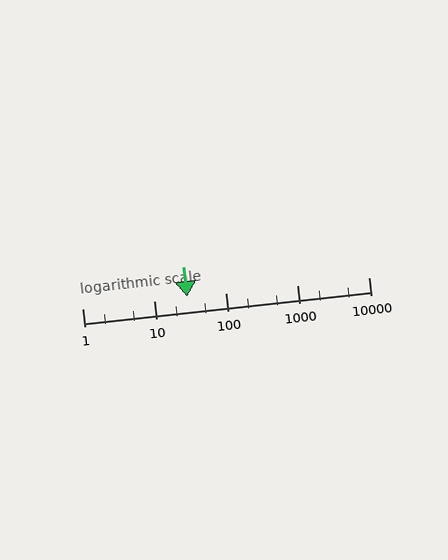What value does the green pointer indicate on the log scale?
The pointer indicates approximately 29.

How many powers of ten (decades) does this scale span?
The scale spans 4 decades, from 1 to 10000.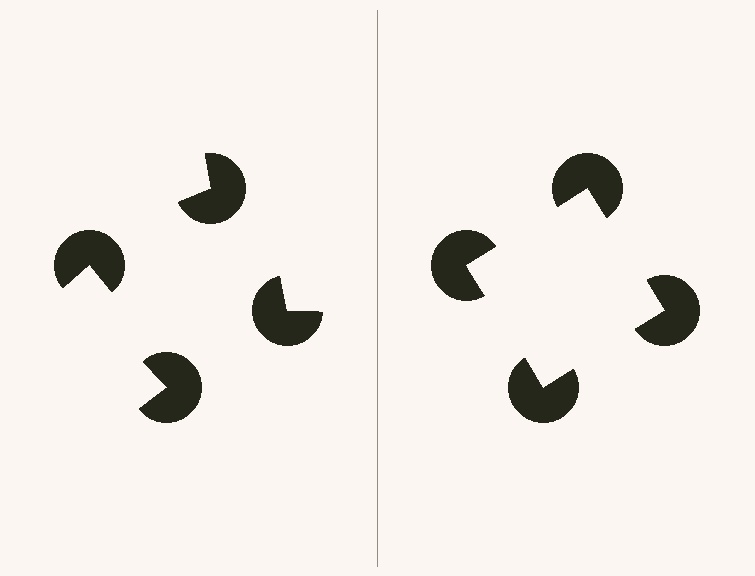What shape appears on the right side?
An illusory square.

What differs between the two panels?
The pac-man discs are positioned identically on both sides; only the wedge orientations differ. On the right they align to a square; on the left they are misaligned.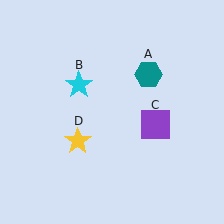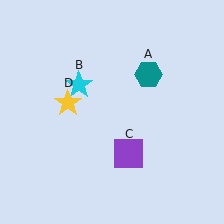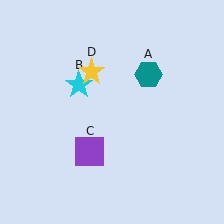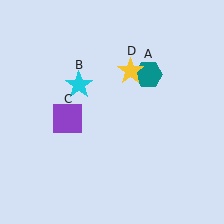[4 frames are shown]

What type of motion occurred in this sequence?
The purple square (object C), yellow star (object D) rotated clockwise around the center of the scene.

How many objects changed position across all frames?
2 objects changed position: purple square (object C), yellow star (object D).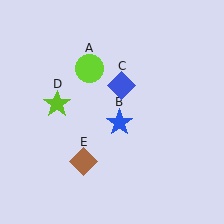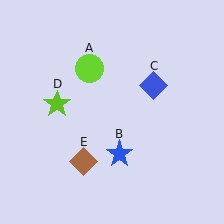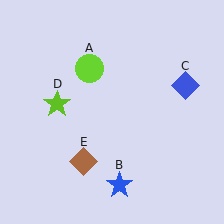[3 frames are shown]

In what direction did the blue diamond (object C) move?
The blue diamond (object C) moved right.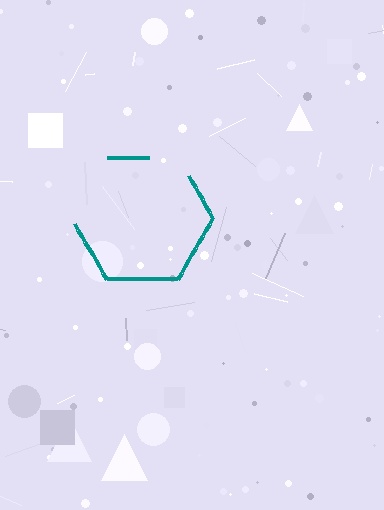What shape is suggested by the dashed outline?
The dashed outline suggests a hexagon.